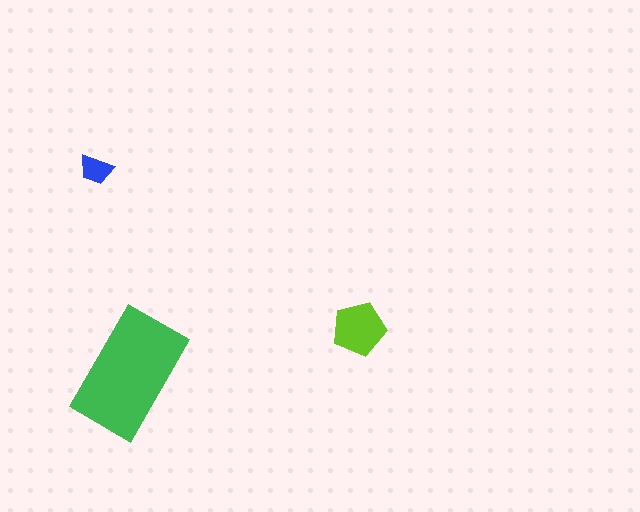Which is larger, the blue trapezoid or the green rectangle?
The green rectangle.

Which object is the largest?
The green rectangle.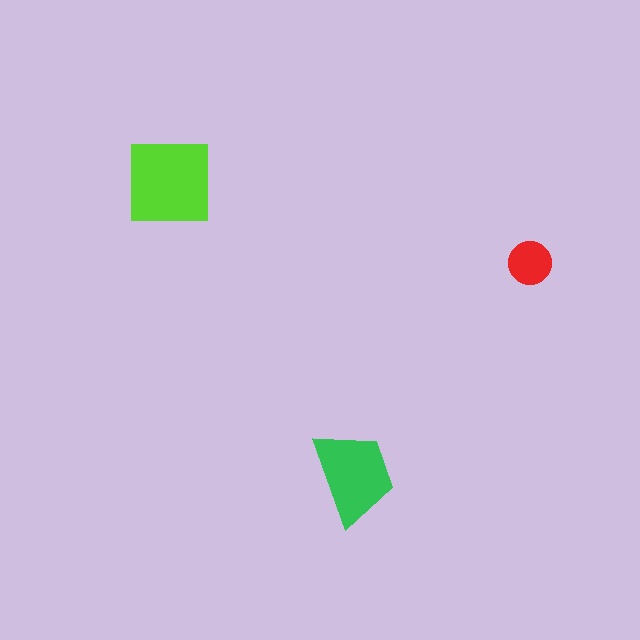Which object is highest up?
The lime square is topmost.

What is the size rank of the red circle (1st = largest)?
3rd.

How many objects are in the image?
There are 3 objects in the image.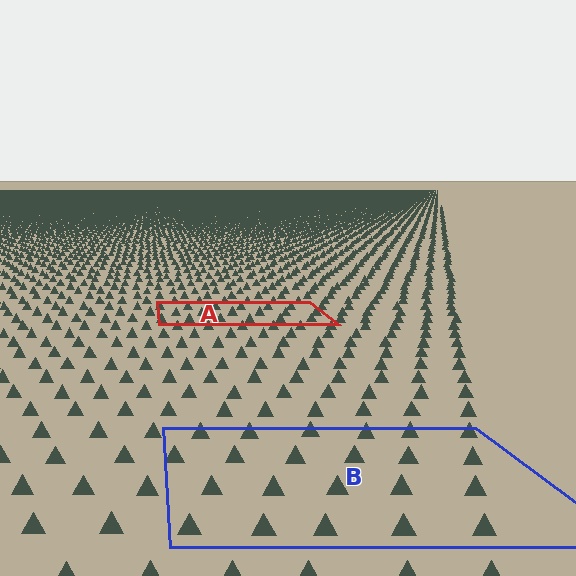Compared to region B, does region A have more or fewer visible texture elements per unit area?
Region A has more texture elements per unit area — they are packed more densely because it is farther away.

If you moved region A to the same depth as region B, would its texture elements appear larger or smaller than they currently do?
They would appear larger. At a closer depth, the same texture elements are projected at a bigger on-screen size.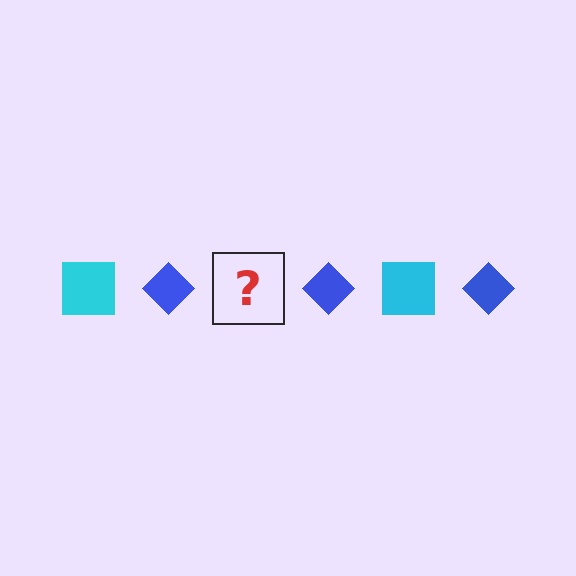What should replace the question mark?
The question mark should be replaced with a cyan square.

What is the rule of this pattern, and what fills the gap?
The rule is that the pattern alternates between cyan square and blue diamond. The gap should be filled with a cyan square.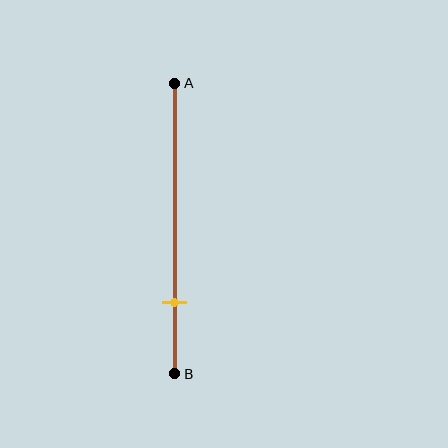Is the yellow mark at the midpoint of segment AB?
No, the mark is at about 75% from A, not at the 50% midpoint.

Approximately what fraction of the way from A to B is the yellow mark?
The yellow mark is approximately 75% of the way from A to B.